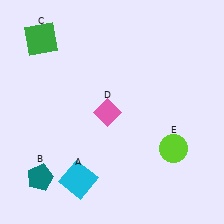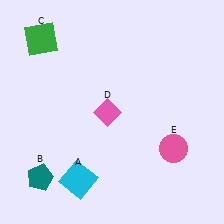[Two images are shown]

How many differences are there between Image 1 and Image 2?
There is 1 difference between the two images.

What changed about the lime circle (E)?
In Image 1, E is lime. In Image 2, it changed to pink.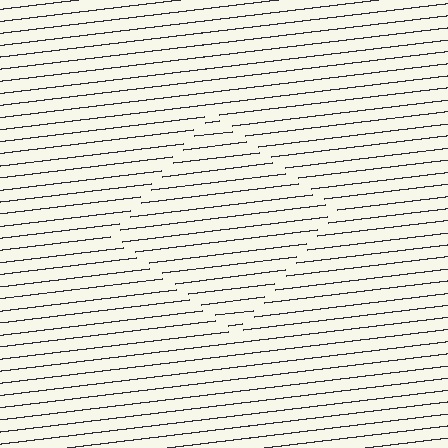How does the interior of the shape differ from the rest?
The interior of the shape contains the same grating, shifted by half a period — the contour is defined by the phase discontinuity where line-ends from the inner and outer gratings abut.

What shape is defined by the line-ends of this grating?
An illusory square. The interior of the shape contains the same grating, shifted by half a period — the contour is defined by the phase discontinuity where line-ends from the inner and outer gratings abut.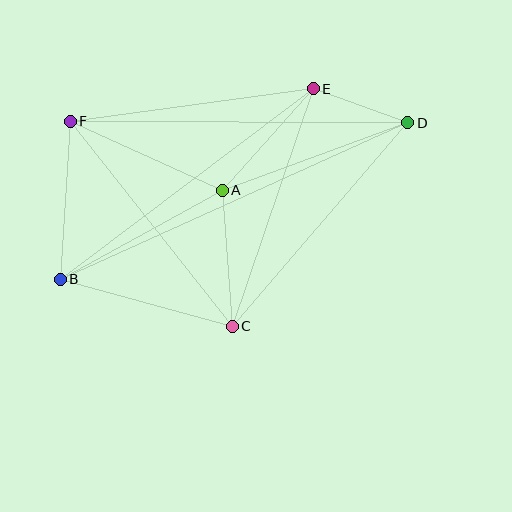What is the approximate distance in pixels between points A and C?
The distance between A and C is approximately 136 pixels.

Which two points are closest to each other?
Points D and E are closest to each other.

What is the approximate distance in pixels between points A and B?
The distance between A and B is approximately 185 pixels.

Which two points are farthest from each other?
Points B and D are farthest from each other.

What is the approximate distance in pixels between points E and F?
The distance between E and F is approximately 245 pixels.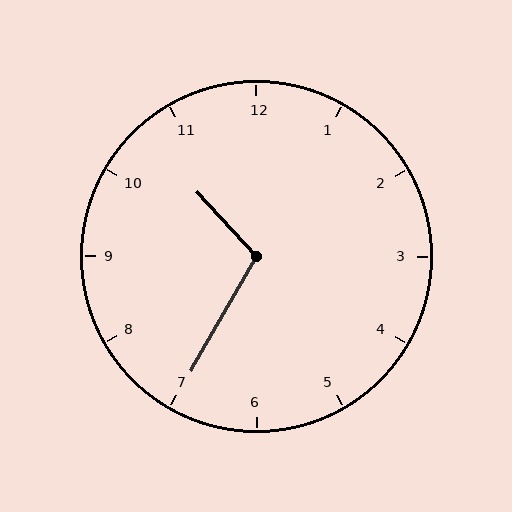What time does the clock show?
10:35.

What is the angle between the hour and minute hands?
Approximately 108 degrees.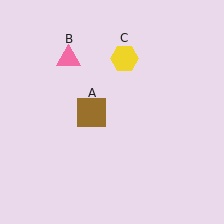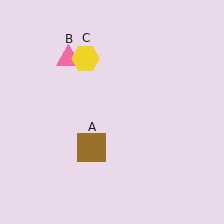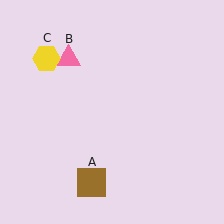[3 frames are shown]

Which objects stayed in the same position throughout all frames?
Pink triangle (object B) remained stationary.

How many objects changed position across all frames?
2 objects changed position: brown square (object A), yellow hexagon (object C).